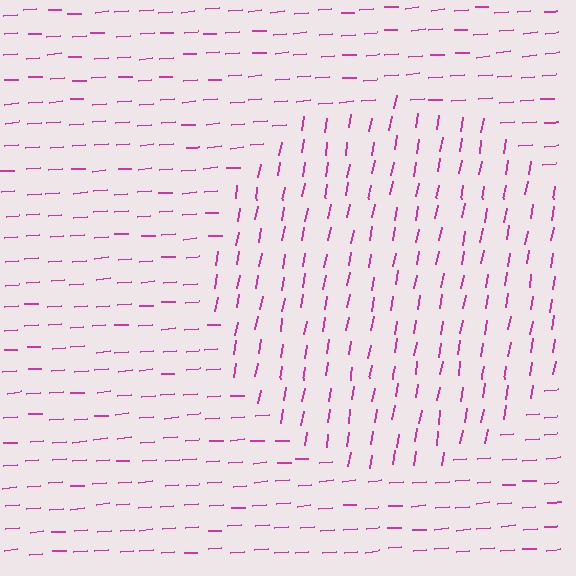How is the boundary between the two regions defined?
The boundary is defined purely by a change in line orientation (approximately 76 degrees difference). All lines are the same color and thickness.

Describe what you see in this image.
The image is filled with small magenta line segments. A circle region in the image has lines oriented differently from the surrounding lines, creating a visible texture boundary.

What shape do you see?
I see a circle.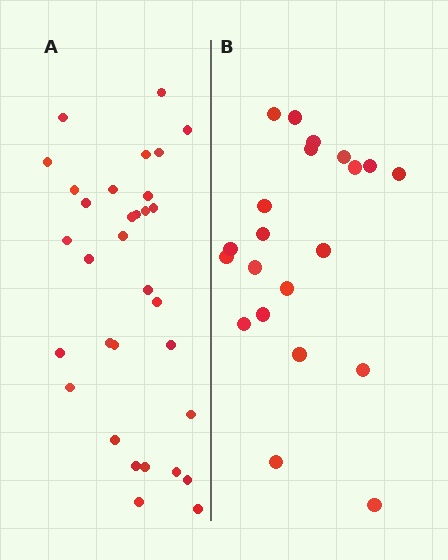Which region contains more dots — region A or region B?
Region A (the left region) has more dots.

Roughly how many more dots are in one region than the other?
Region A has roughly 12 or so more dots than region B.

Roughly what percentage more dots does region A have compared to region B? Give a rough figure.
About 50% more.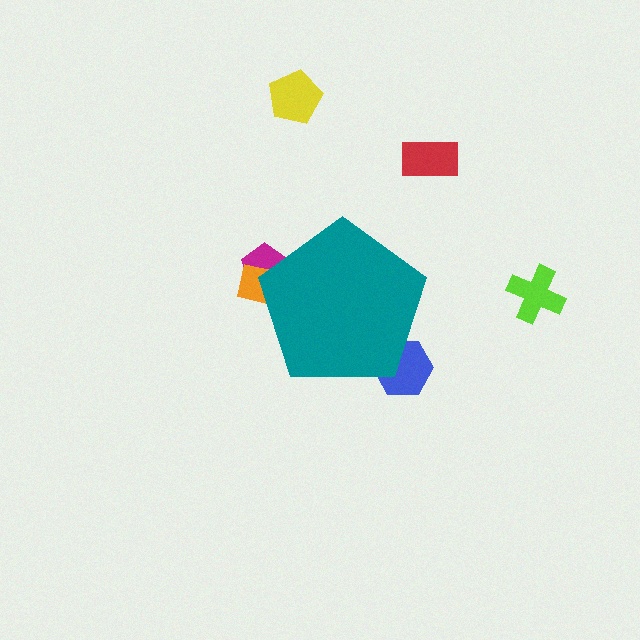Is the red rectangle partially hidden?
No, the red rectangle is fully visible.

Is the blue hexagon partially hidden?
Yes, the blue hexagon is partially hidden behind the teal pentagon.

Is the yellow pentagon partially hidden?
No, the yellow pentagon is fully visible.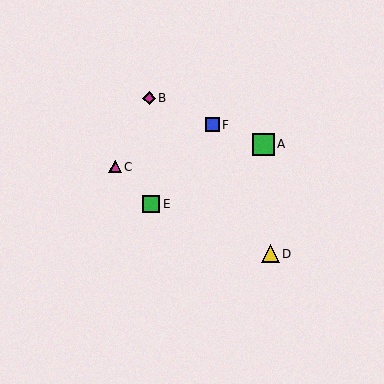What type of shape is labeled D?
Shape D is a yellow triangle.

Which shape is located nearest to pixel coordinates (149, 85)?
The magenta diamond (labeled B) at (149, 98) is nearest to that location.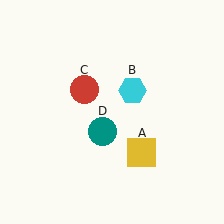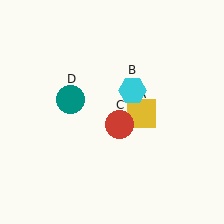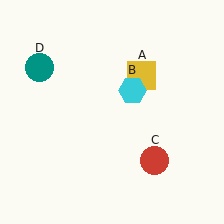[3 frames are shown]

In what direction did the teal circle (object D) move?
The teal circle (object D) moved up and to the left.